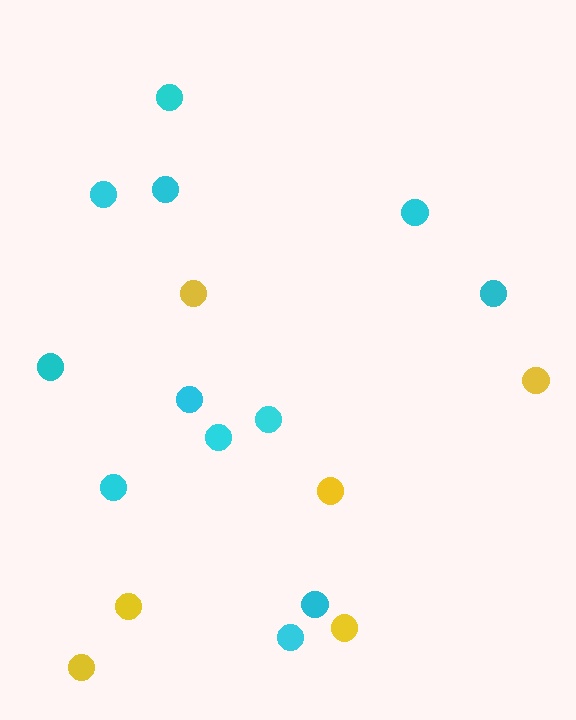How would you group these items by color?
There are 2 groups: one group of yellow circles (6) and one group of cyan circles (12).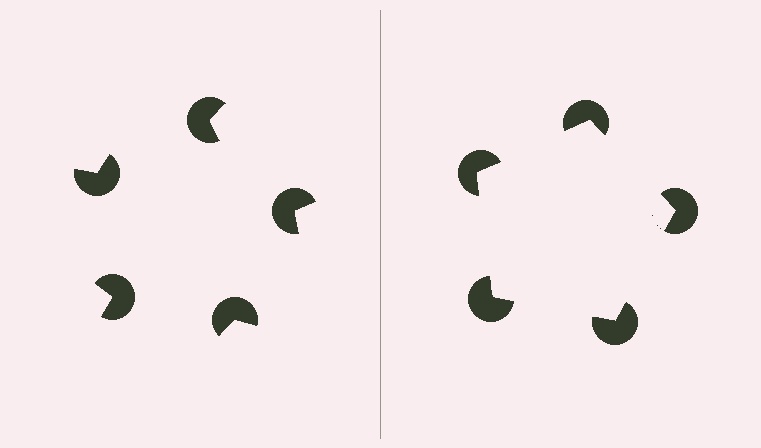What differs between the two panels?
The pac-man discs are positioned identically on both sides; only the wedge orientations differ. On the right they align to a pentagon; on the left they are misaligned.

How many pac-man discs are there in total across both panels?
10 — 5 on each side.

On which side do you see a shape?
An illusory pentagon appears on the right side. On the left side the wedge cuts are rotated, so no coherent shape forms.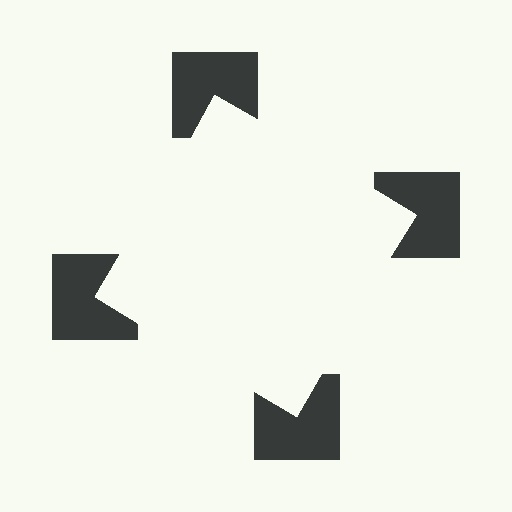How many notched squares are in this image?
There are 4 — one at each vertex of the illusory square.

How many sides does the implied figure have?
4 sides.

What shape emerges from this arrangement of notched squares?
An illusory square — its edges are inferred from the aligned wedge cuts in the notched squares, not physically drawn.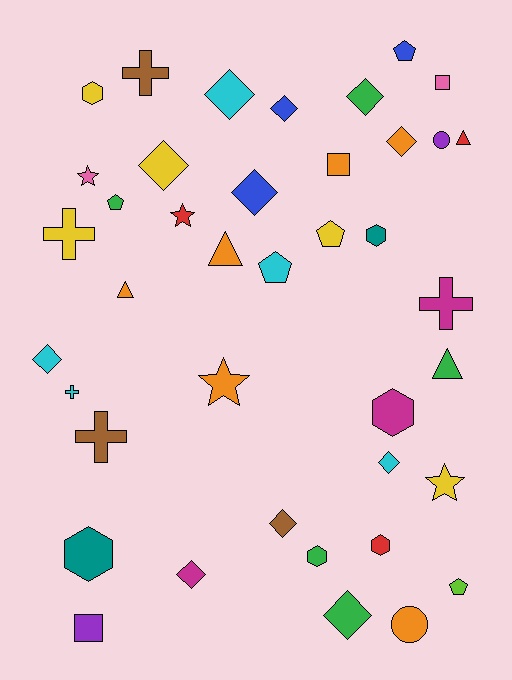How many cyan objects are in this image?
There are 5 cyan objects.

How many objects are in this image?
There are 40 objects.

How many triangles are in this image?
There are 4 triangles.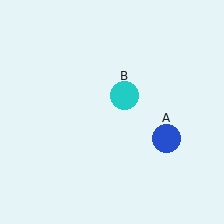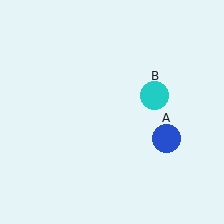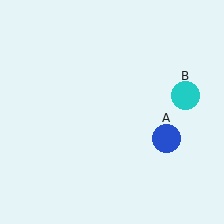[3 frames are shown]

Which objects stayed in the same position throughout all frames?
Blue circle (object A) remained stationary.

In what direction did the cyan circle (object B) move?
The cyan circle (object B) moved right.